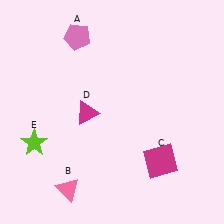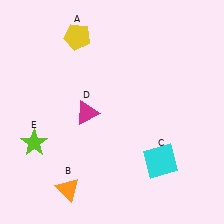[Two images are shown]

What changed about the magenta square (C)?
In Image 1, C is magenta. In Image 2, it changed to cyan.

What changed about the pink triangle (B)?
In Image 1, B is pink. In Image 2, it changed to orange.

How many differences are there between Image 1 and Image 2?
There are 3 differences between the two images.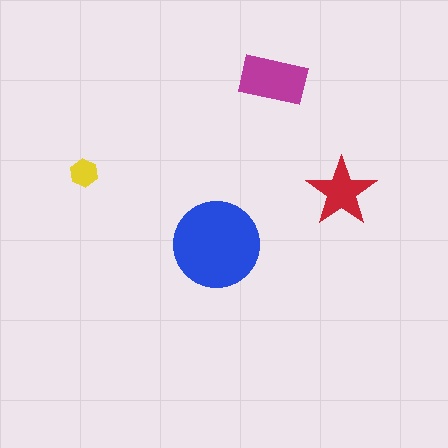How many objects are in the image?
There are 4 objects in the image.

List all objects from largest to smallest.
The blue circle, the magenta rectangle, the red star, the yellow hexagon.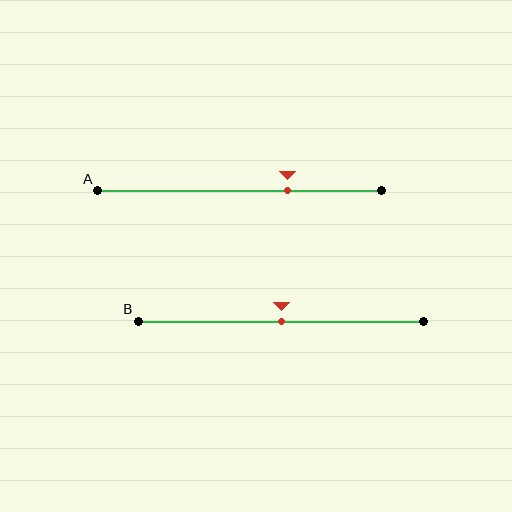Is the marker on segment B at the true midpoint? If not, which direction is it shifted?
Yes, the marker on segment B is at the true midpoint.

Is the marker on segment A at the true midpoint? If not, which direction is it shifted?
No, the marker on segment A is shifted to the right by about 17% of the segment length.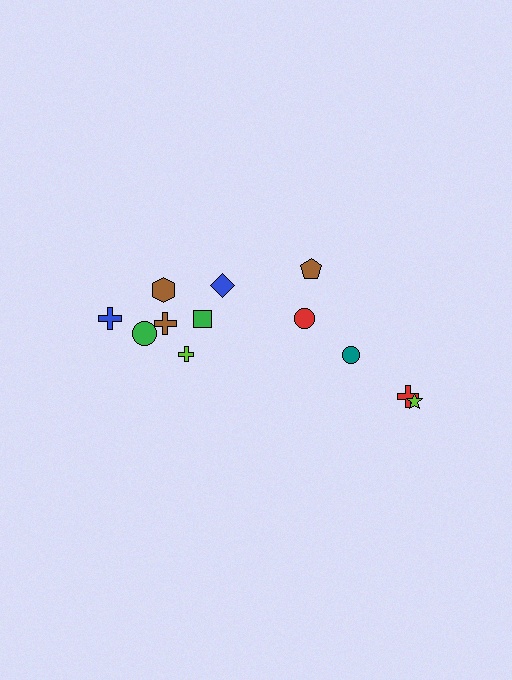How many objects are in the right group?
There are 5 objects.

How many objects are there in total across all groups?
There are 12 objects.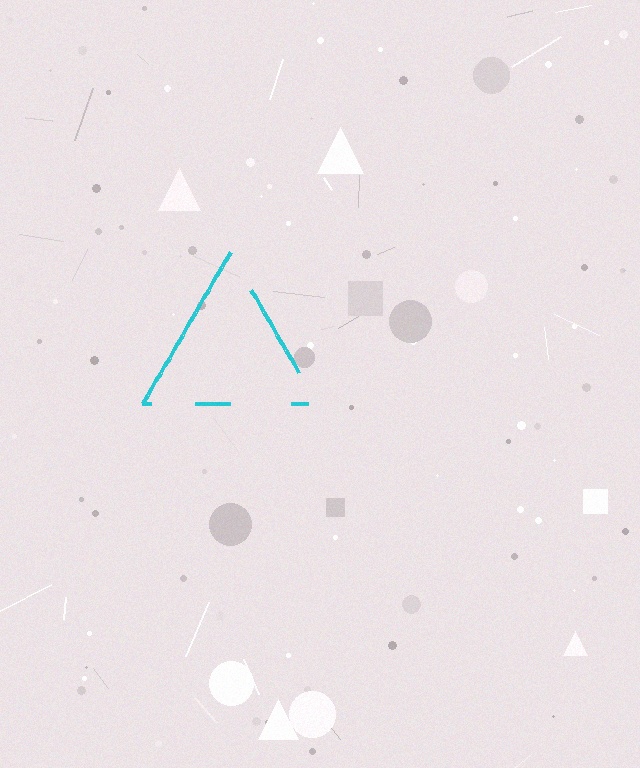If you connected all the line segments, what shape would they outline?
They would outline a triangle.